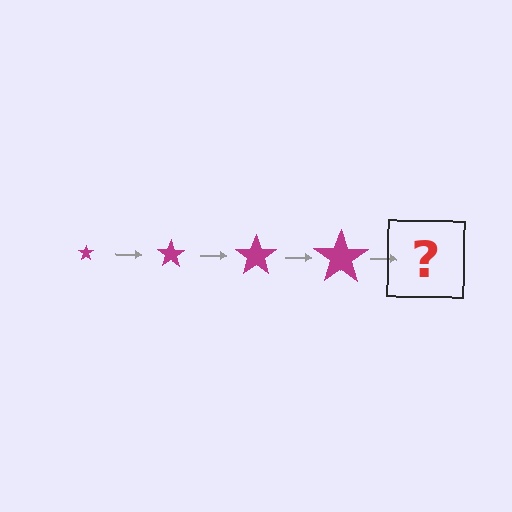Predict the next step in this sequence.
The next step is a magenta star, larger than the previous one.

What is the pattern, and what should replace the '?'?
The pattern is that the star gets progressively larger each step. The '?' should be a magenta star, larger than the previous one.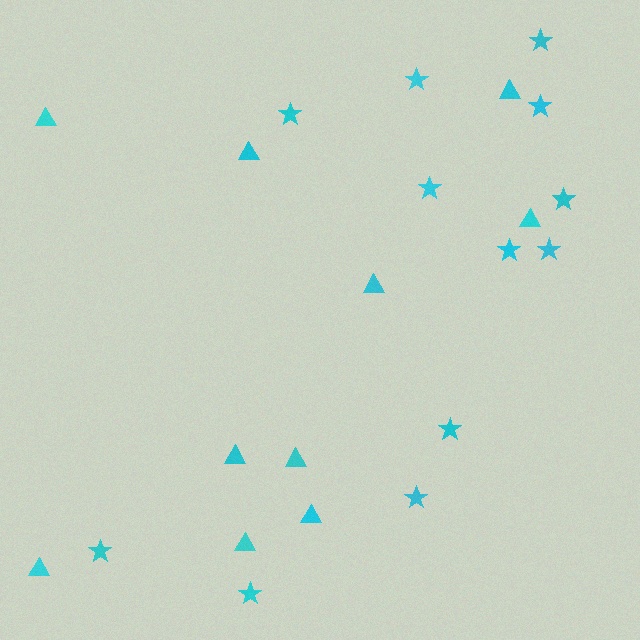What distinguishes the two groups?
There are 2 groups: one group of triangles (10) and one group of stars (12).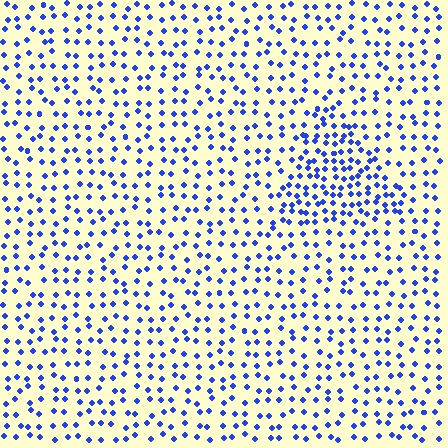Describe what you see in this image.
The image contains small blue elements arranged at two different densities. A triangle-shaped region is visible where the elements are more densely packed than the surrounding area.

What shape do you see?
I see a triangle.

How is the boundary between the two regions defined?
The boundary is defined by a change in element density (approximately 1.9x ratio). All elements are the same color, size, and shape.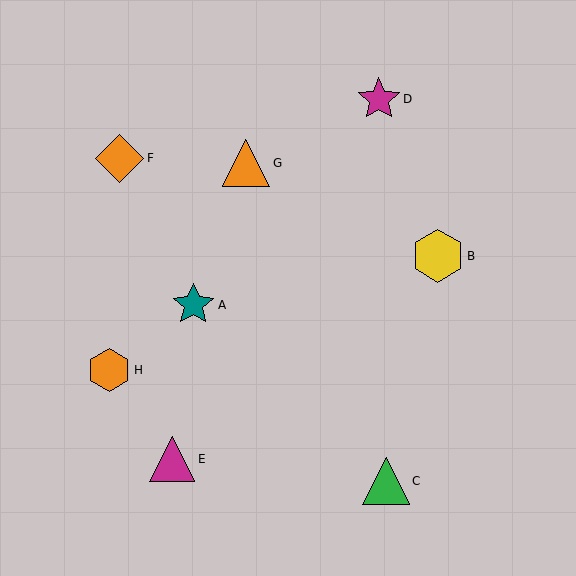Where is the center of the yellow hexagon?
The center of the yellow hexagon is at (438, 256).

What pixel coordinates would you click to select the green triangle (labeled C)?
Click at (386, 481) to select the green triangle C.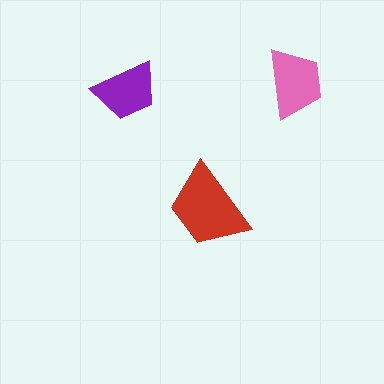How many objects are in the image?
There are 3 objects in the image.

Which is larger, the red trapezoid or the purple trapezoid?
The red one.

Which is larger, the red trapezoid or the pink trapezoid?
The red one.